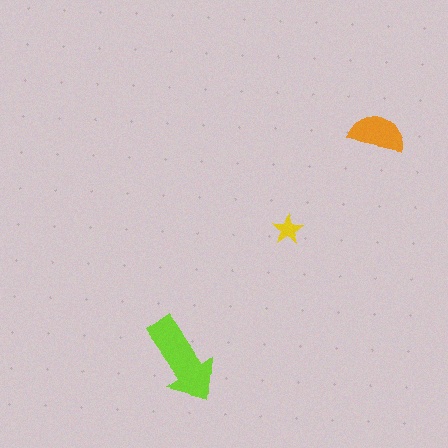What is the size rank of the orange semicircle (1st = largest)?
2nd.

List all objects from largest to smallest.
The lime arrow, the orange semicircle, the yellow star.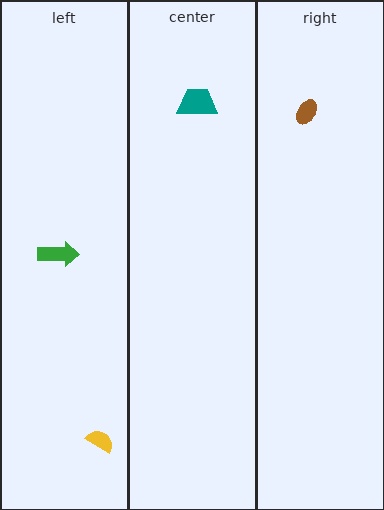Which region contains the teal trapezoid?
The center region.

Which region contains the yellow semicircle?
The left region.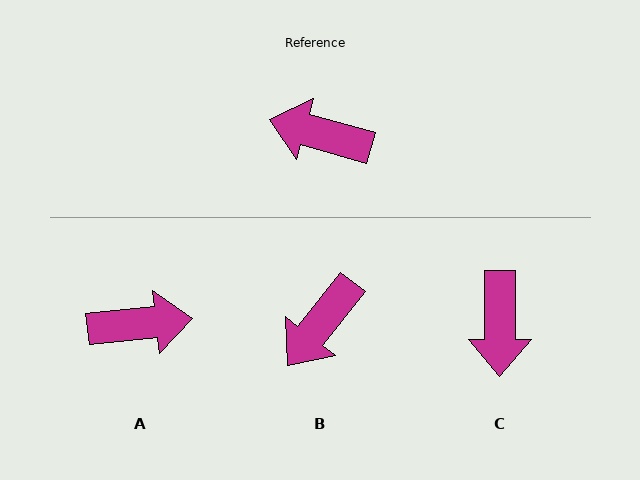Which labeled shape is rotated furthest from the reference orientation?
A, about 158 degrees away.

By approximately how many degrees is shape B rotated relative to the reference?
Approximately 68 degrees counter-clockwise.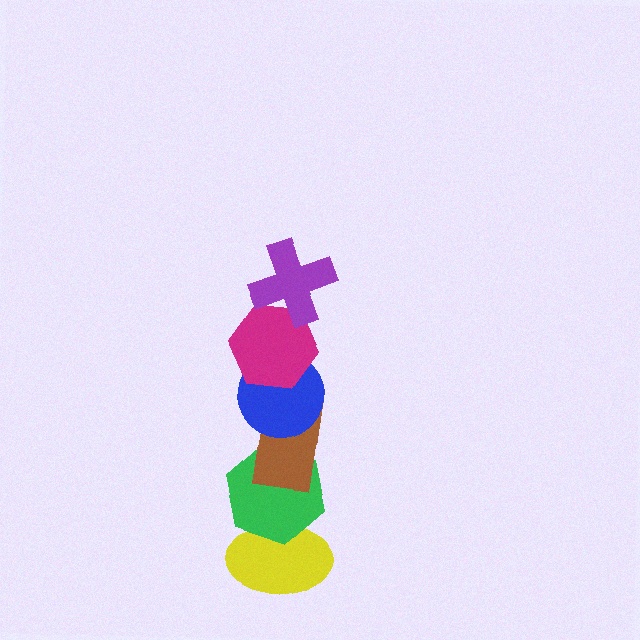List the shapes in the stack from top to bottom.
From top to bottom: the purple cross, the magenta hexagon, the blue circle, the brown rectangle, the green hexagon, the yellow ellipse.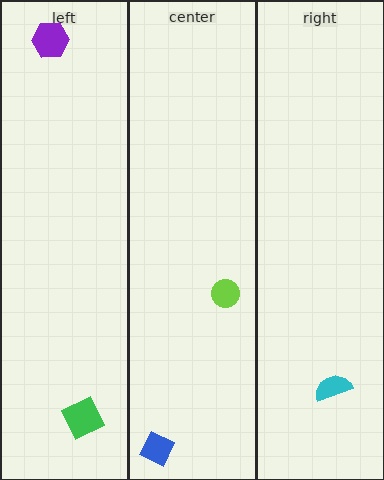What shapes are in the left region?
The green square, the purple hexagon.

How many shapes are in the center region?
2.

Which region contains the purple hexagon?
The left region.